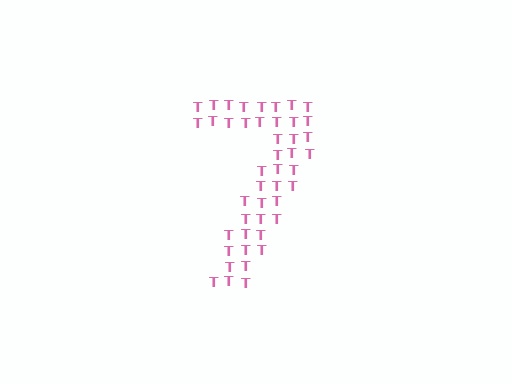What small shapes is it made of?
It is made of small letter T's.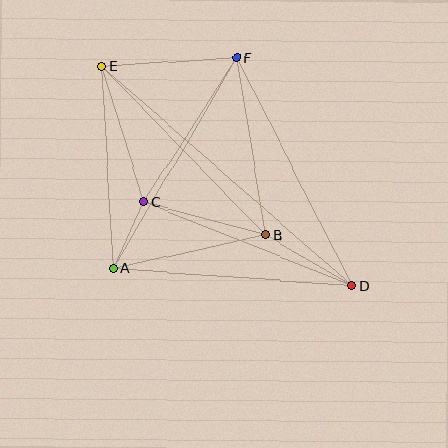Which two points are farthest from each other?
Points D and E are farthest from each other.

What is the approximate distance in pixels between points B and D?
The distance between B and D is approximately 100 pixels.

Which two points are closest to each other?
Points A and C are closest to each other.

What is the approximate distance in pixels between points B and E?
The distance between B and E is approximately 235 pixels.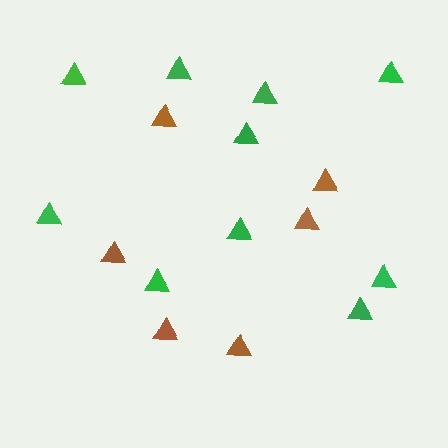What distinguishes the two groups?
There are 2 groups: one group of brown triangles (6) and one group of green triangles (10).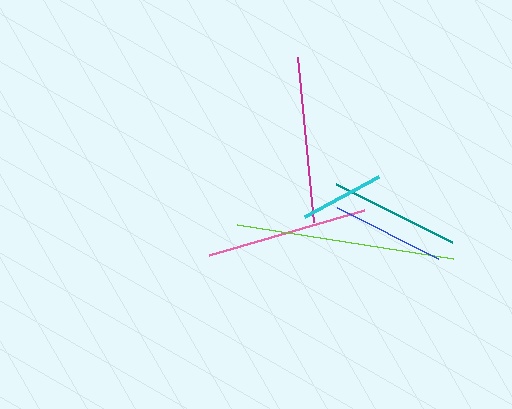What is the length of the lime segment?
The lime segment is approximately 219 pixels long.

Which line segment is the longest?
The lime line is the longest at approximately 219 pixels.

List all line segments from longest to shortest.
From longest to shortest: lime, magenta, pink, teal, blue, cyan.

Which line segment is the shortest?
The cyan line is the shortest at approximately 84 pixels.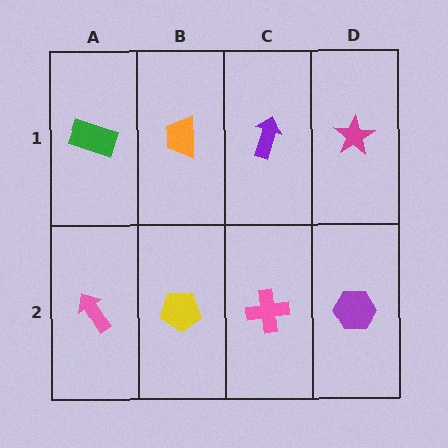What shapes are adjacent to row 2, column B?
An orange trapezoid (row 1, column B), a pink arrow (row 2, column A), a pink cross (row 2, column C).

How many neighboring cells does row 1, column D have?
2.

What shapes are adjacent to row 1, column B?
A yellow pentagon (row 2, column B), a green rectangle (row 1, column A), a purple arrow (row 1, column C).